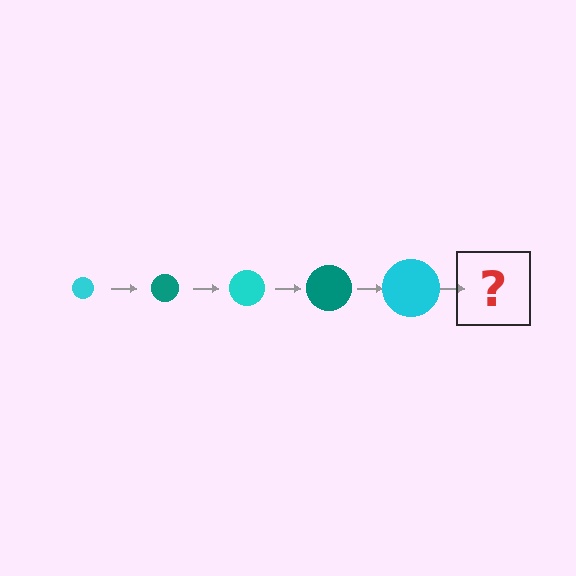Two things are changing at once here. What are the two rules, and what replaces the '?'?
The two rules are that the circle grows larger each step and the color cycles through cyan and teal. The '?' should be a teal circle, larger than the previous one.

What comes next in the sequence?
The next element should be a teal circle, larger than the previous one.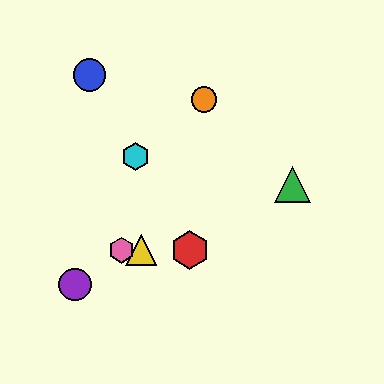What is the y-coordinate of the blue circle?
The blue circle is at y≈75.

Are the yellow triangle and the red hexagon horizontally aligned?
Yes, both are at y≈250.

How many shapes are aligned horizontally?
3 shapes (the red hexagon, the yellow triangle, the pink hexagon) are aligned horizontally.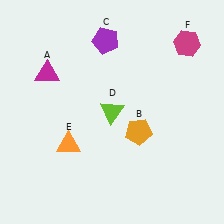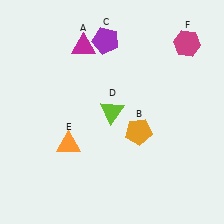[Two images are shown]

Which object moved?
The magenta triangle (A) moved right.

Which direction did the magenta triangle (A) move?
The magenta triangle (A) moved right.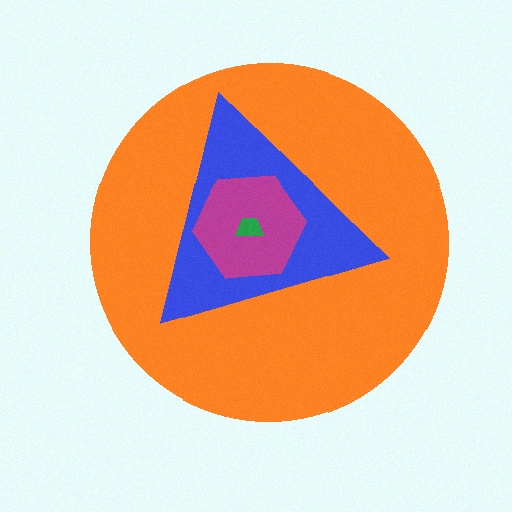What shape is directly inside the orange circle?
The blue triangle.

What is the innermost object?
The green trapezoid.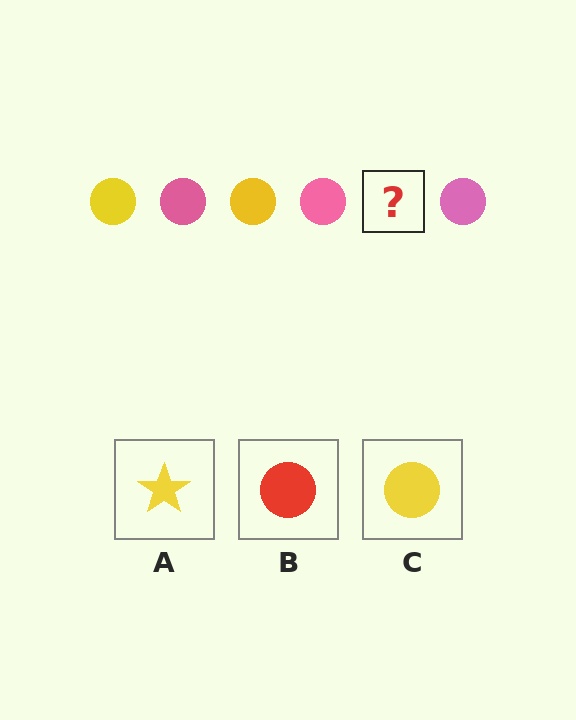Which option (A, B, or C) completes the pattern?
C.